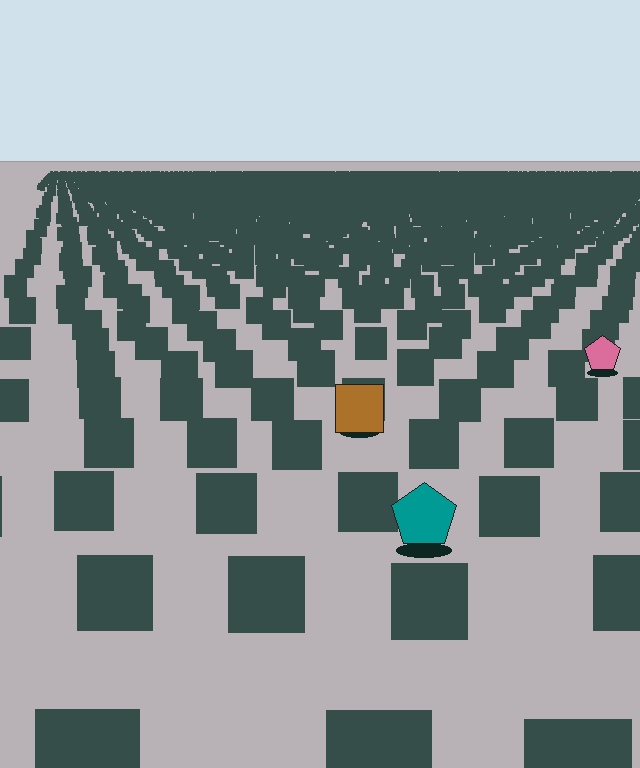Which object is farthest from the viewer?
The pink pentagon is farthest from the viewer. It appears smaller and the ground texture around it is denser.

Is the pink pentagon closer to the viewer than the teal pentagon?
No. The teal pentagon is closer — you can tell from the texture gradient: the ground texture is coarser near it.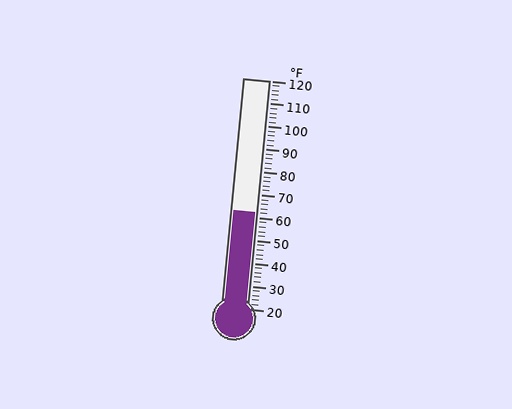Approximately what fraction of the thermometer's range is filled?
The thermometer is filled to approximately 40% of its range.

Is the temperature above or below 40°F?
The temperature is above 40°F.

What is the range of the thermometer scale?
The thermometer scale ranges from 20°F to 120°F.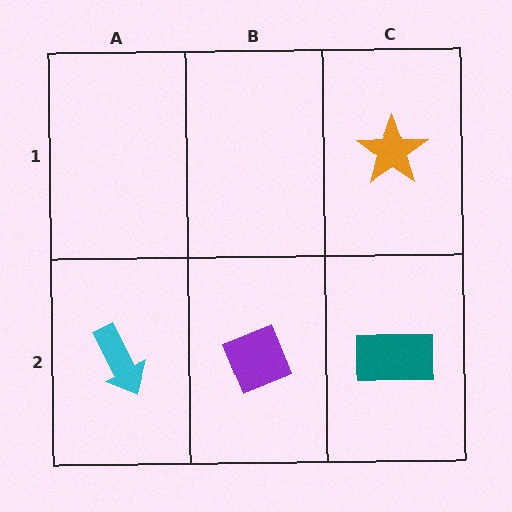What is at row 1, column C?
An orange star.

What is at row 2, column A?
A cyan arrow.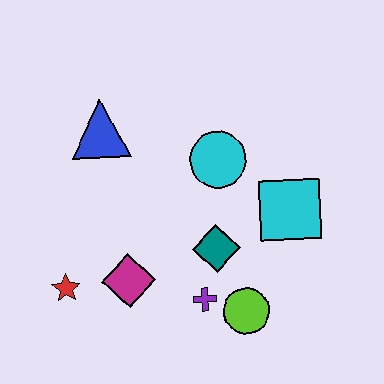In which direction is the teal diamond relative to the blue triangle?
The teal diamond is below the blue triangle.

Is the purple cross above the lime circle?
Yes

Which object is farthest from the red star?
The cyan square is farthest from the red star.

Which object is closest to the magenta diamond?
The red star is closest to the magenta diamond.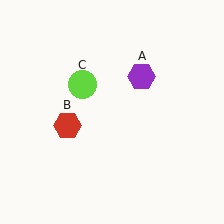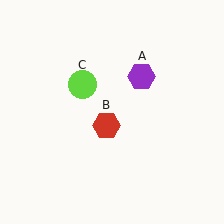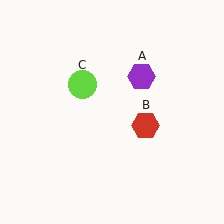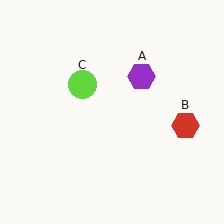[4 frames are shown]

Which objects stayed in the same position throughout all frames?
Purple hexagon (object A) and lime circle (object C) remained stationary.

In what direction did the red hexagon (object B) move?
The red hexagon (object B) moved right.